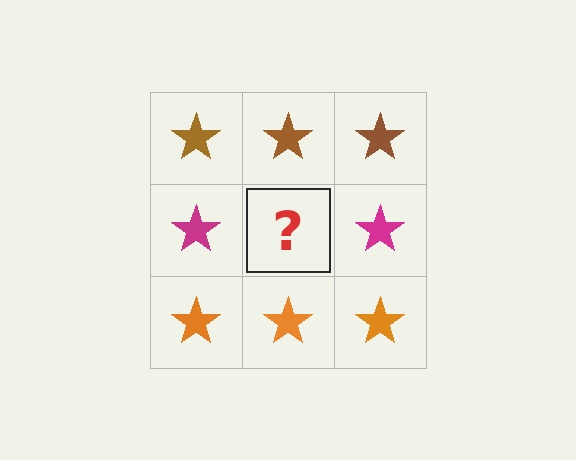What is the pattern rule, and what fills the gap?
The rule is that each row has a consistent color. The gap should be filled with a magenta star.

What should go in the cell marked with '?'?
The missing cell should contain a magenta star.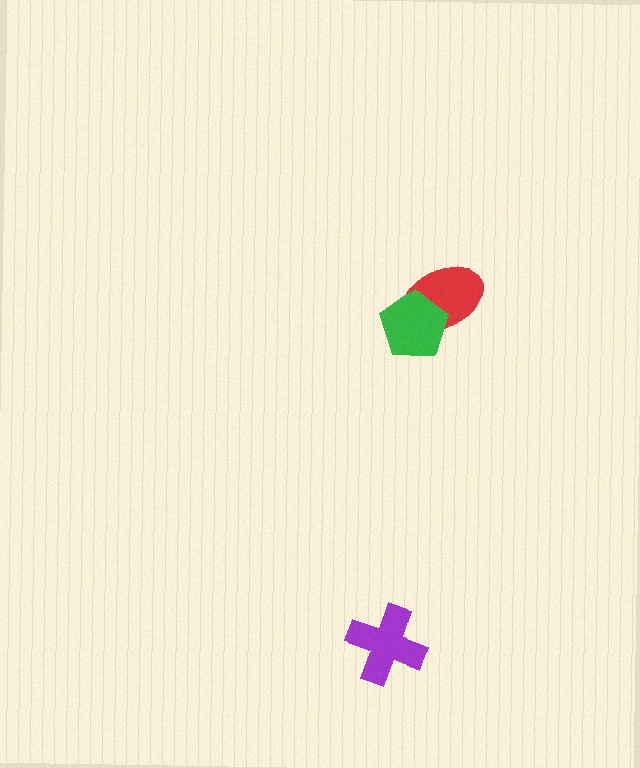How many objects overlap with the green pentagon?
1 object overlaps with the green pentagon.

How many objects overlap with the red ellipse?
1 object overlaps with the red ellipse.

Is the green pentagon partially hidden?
No, no other shape covers it.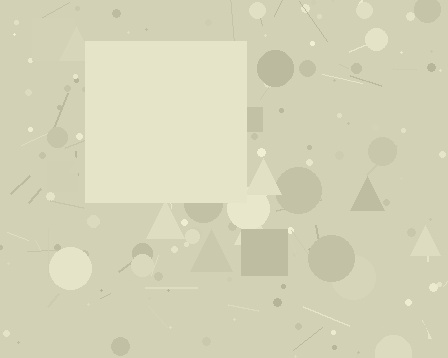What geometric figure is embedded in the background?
A square is embedded in the background.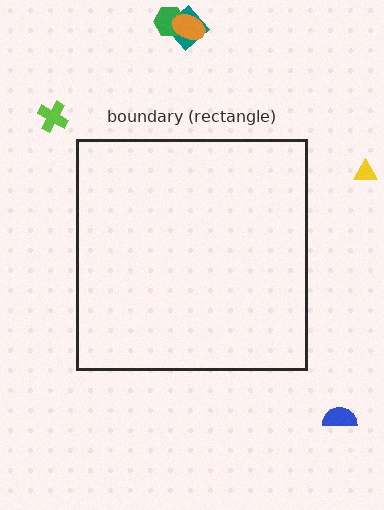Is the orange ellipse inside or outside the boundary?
Outside.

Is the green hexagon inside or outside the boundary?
Outside.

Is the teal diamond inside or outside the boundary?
Outside.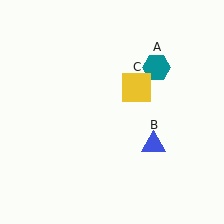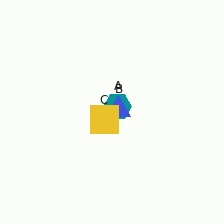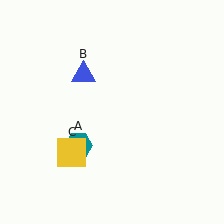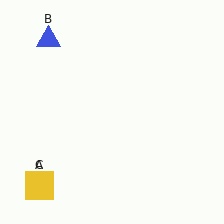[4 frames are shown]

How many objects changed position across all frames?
3 objects changed position: teal hexagon (object A), blue triangle (object B), yellow square (object C).